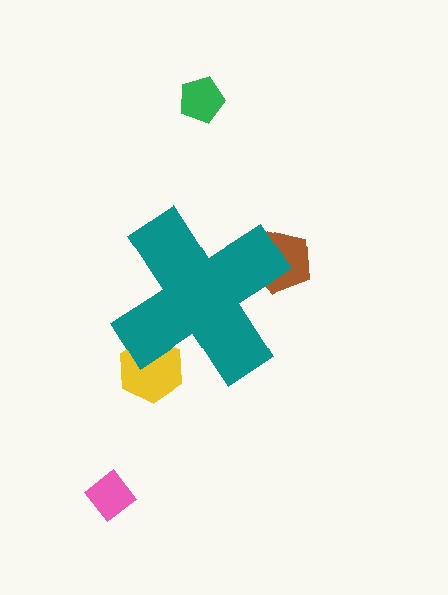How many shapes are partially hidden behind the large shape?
2 shapes are partially hidden.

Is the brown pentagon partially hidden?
Yes, the brown pentagon is partially hidden behind the teal cross.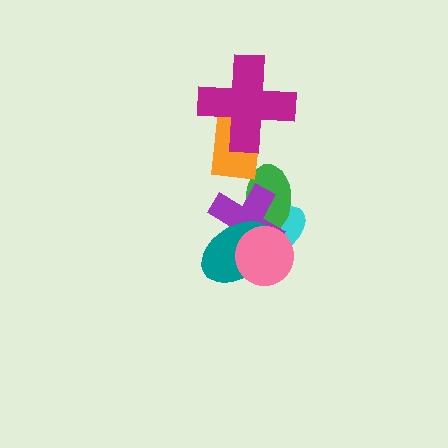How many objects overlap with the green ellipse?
3 objects overlap with the green ellipse.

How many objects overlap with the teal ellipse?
4 objects overlap with the teal ellipse.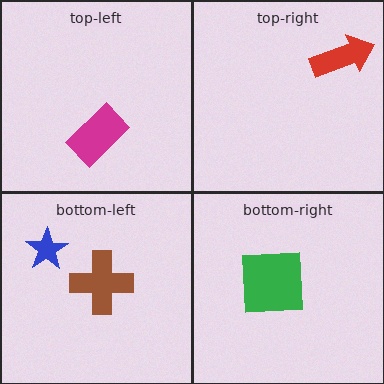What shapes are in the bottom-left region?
The blue star, the brown cross.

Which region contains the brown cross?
The bottom-left region.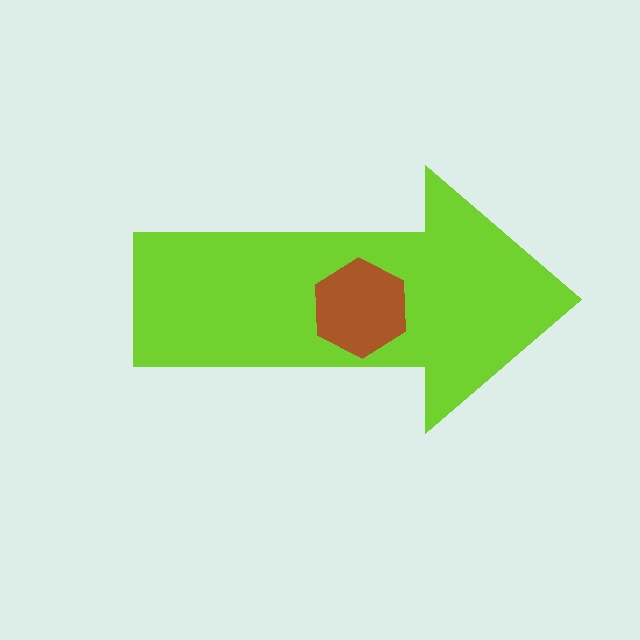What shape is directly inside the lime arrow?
The brown hexagon.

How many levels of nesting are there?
2.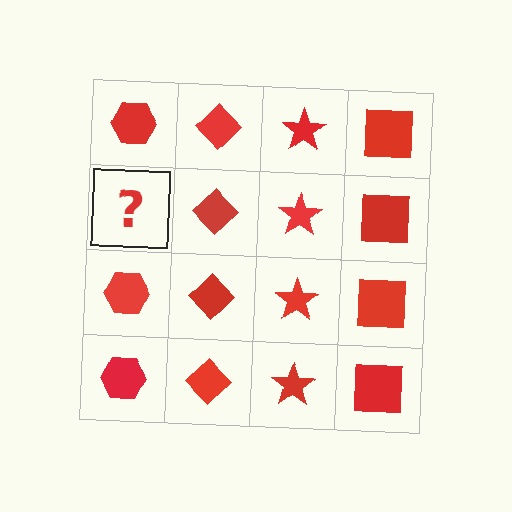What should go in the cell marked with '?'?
The missing cell should contain a red hexagon.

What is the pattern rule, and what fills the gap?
The rule is that each column has a consistent shape. The gap should be filled with a red hexagon.